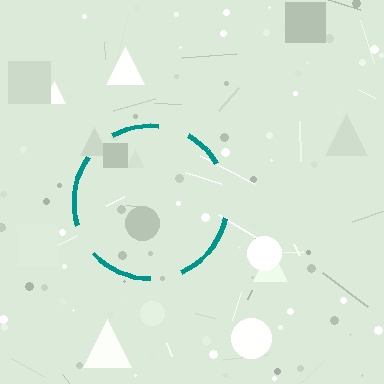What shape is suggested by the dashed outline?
The dashed outline suggests a circle.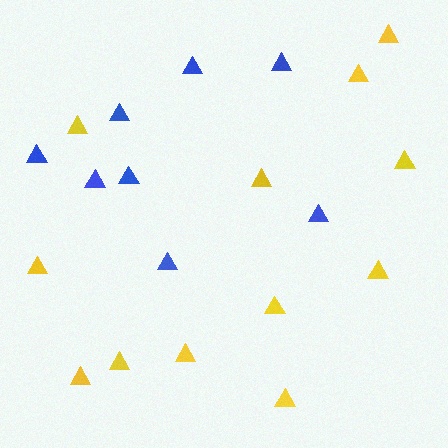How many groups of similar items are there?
There are 2 groups: one group of yellow triangles (12) and one group of blue triangles (8).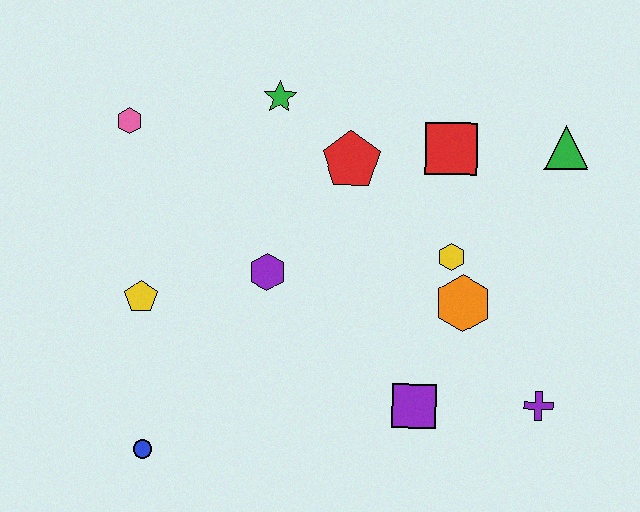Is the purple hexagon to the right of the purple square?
No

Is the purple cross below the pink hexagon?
Yes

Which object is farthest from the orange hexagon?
The pink hexagon is farthest from the orange hexagon.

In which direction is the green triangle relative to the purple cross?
The green triangle is above the purple cross.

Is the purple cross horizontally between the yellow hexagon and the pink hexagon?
No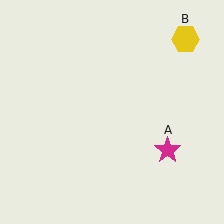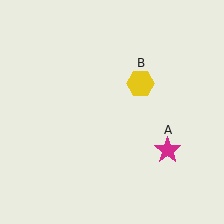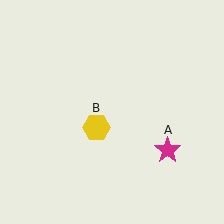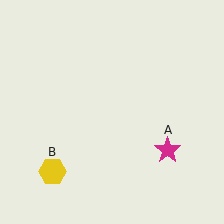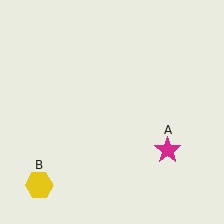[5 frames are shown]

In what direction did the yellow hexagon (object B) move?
The yellow hexagon (object B) moved down and to the left.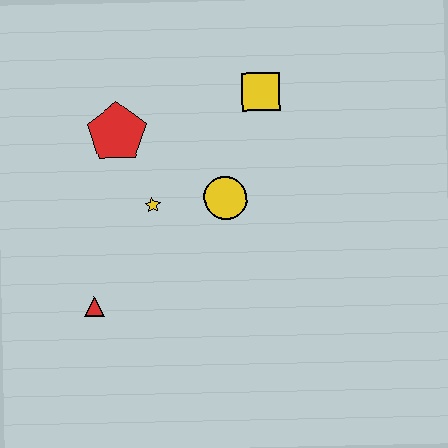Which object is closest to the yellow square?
The yellow circle is closest to the yellow square.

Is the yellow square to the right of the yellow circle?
Yes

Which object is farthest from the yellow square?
The red triangle is farthest from the yellow square.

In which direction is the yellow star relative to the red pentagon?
The yellow star is below the red pentagon.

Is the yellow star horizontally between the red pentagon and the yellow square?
Yes